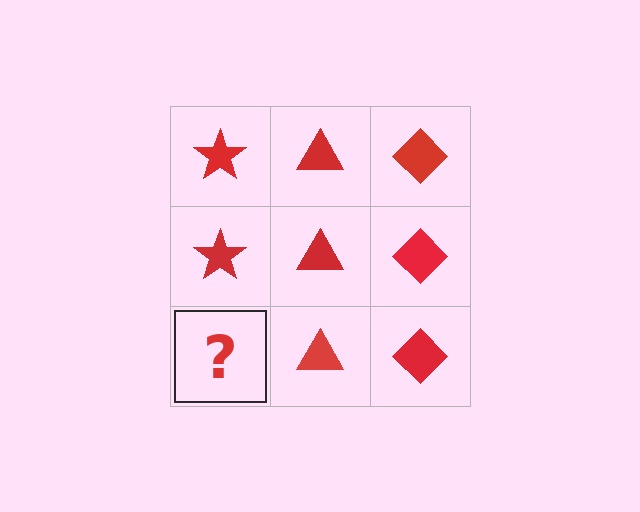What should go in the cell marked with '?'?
The missing cell should contain a red star.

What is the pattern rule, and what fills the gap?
The rule is that each column has a consistent shape. The gap should be filled with a red star.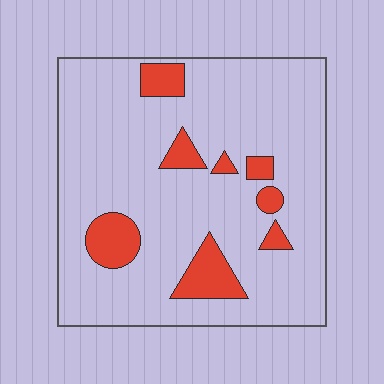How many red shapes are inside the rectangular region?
8.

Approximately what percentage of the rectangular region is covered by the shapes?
Approximately 15%.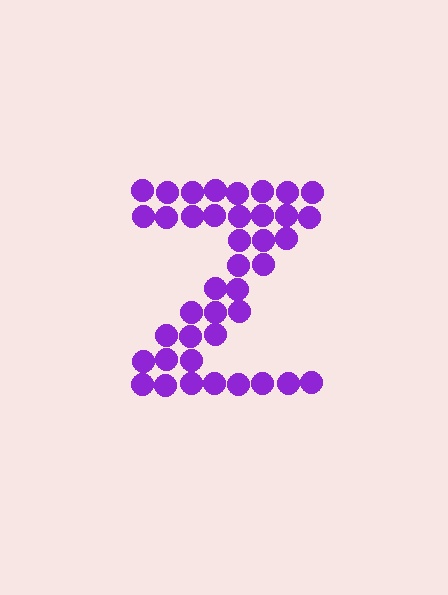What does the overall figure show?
The overall figure shows the letter Z.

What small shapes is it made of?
It is made of small circles.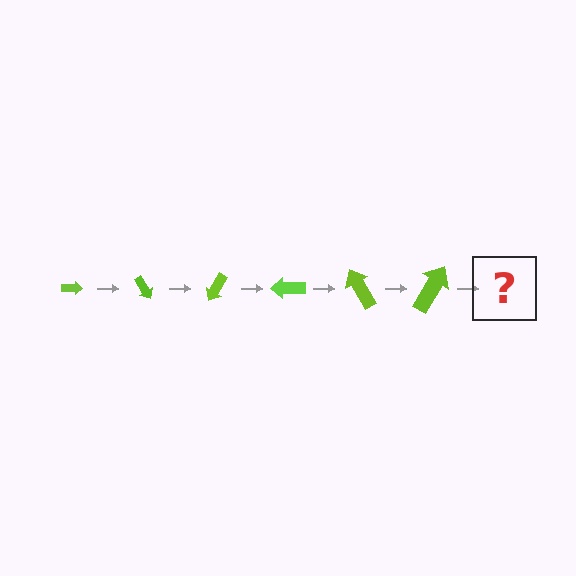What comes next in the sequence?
The next element should be an arrow, larger than the previous one and rotated 360 degrees from the start.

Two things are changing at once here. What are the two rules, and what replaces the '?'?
The two rules are that the arrow grows larger each step and it rotates 60 degrees each step. The '?' should be an arrow, larger than the previous one and rotated 360 degrees from the start.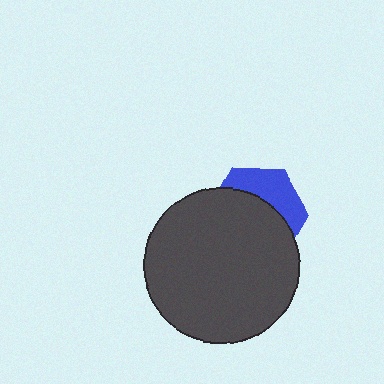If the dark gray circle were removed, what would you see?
You would see the complete blue hexagon.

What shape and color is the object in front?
The object in front is a dark gray circle.